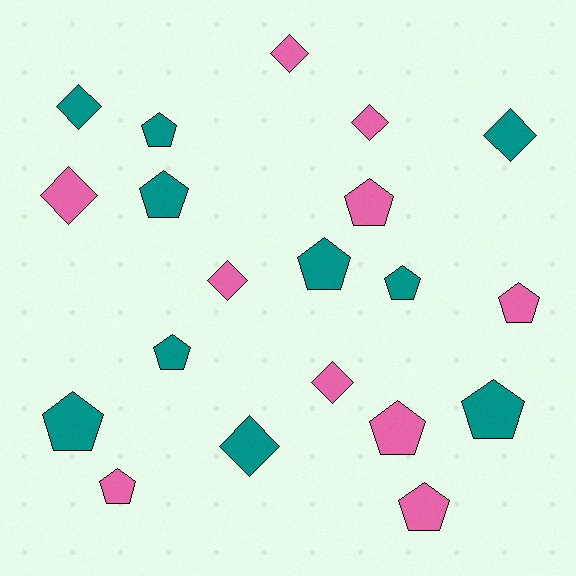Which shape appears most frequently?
Pentagon, with 12 objects.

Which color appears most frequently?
Teal, with 10 objects.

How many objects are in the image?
There are 20 objects.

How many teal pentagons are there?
There are 7 teal pentagons.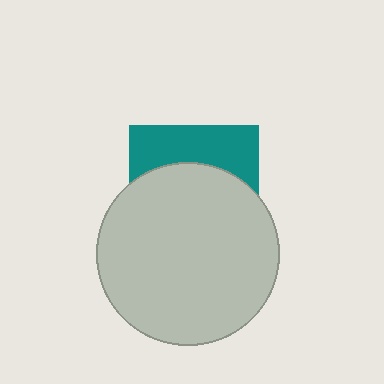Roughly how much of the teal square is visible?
A small part of it is visible (roughly 35%).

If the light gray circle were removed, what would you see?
You would see the complete teal square.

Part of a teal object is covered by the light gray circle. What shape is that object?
It is a square.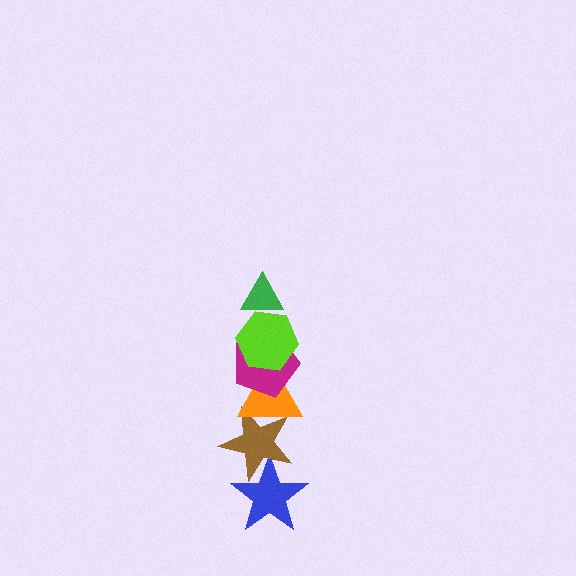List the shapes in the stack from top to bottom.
From top to bottom: the green triangle, the lime hexagon, the magenta pentagon, the orange triangle, the brown star, the blue star.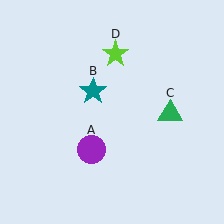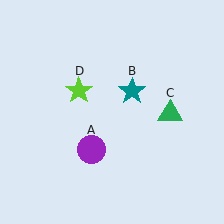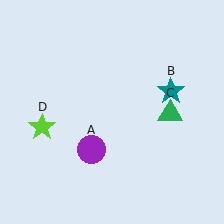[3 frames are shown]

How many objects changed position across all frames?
2 objects changed position: teal star (object B), lime star (object D).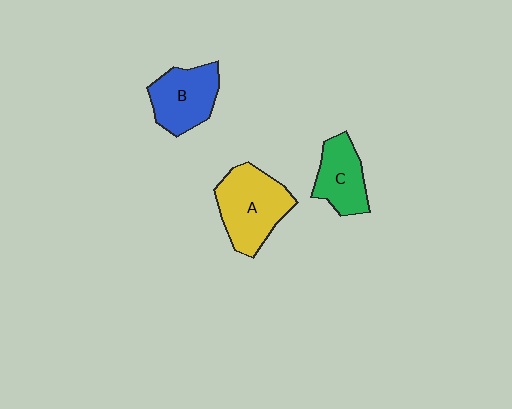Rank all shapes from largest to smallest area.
From largest to smallest: A (yellow), B (blue), C (green).